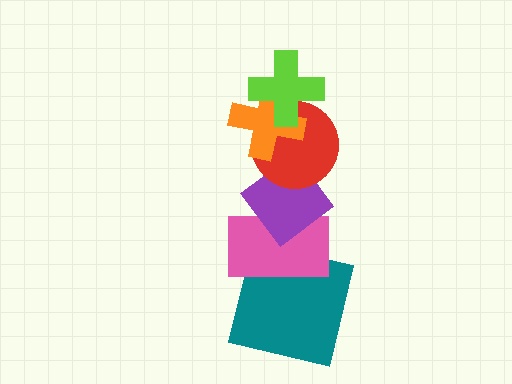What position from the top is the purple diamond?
The purple diamond is 4th from the top.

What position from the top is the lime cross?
The lime cross is 1st from the top.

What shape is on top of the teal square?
The pink rectangle is on top of the teal square.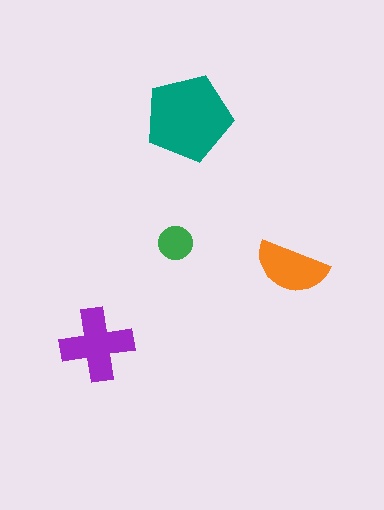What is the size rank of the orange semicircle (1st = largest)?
3rd.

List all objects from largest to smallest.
The teal pentagon, the purple cross, the orange semicircle, the green circle.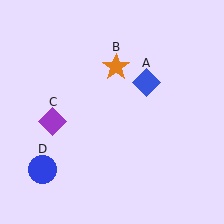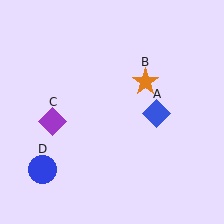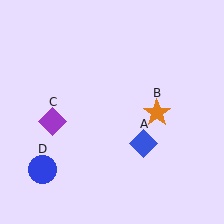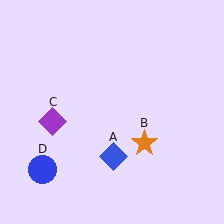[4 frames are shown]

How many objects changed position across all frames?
2 objects changed position: blue diamond (object A), orange star (object B).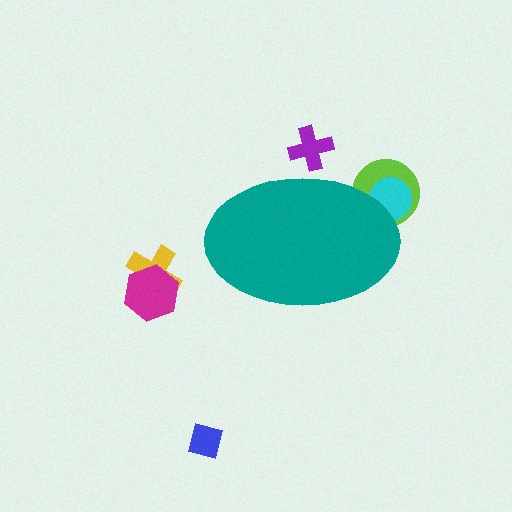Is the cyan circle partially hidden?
Yes, the cyan circle is partially hidden behind the teal ellipse.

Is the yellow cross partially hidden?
No, the yellow cross is fully visible.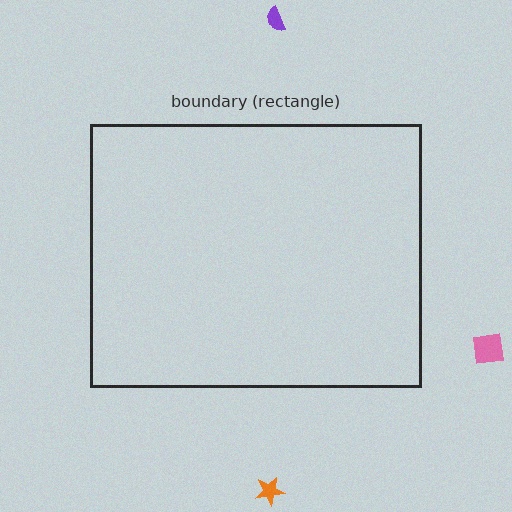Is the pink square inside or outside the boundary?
Outside.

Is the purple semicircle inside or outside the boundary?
Outside.